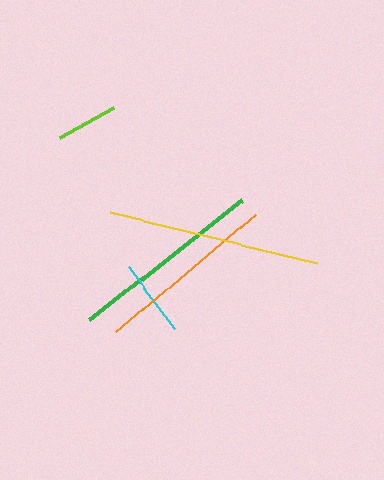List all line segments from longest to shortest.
From longest to shortest: yellow, green, orange, cyan, lime.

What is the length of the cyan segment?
The cyan segment is approximately 77 pixels long.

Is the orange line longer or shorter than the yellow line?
The yellow line is longer than the orange line.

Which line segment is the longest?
The yellow line is the longest at approximately 213 pixels.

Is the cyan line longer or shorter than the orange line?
The orange line is longer than the cyan line.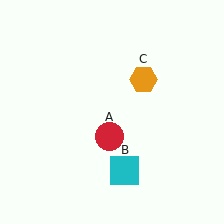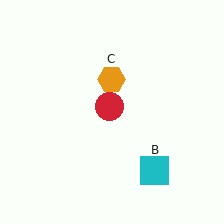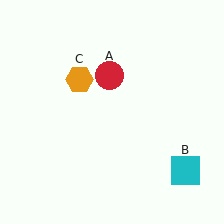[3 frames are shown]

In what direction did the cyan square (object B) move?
The cyan square (object B) moved right.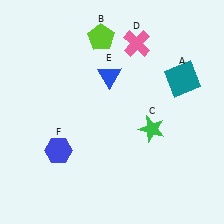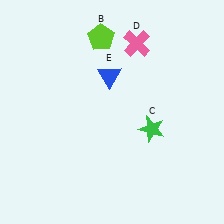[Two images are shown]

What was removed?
The teal square (A), the blue hexagon (F) were removed in Image 2.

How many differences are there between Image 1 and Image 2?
There are 2 differences between the two images.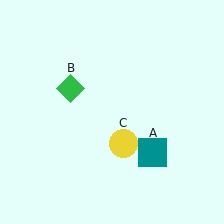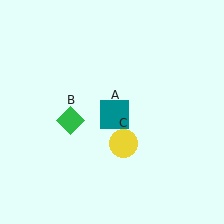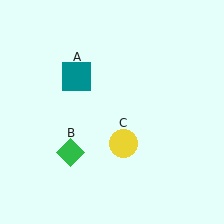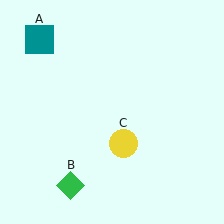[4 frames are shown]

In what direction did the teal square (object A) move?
The teal square (object A) moved up and to the left.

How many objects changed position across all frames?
2 objects changed position: teal square (object A), green diamond (object B).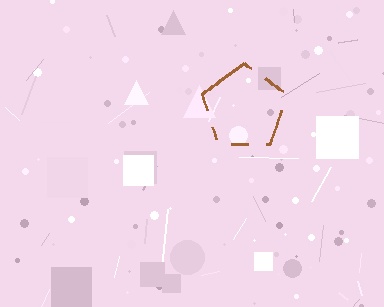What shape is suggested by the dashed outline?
The dashed outline suggests a pentagon.